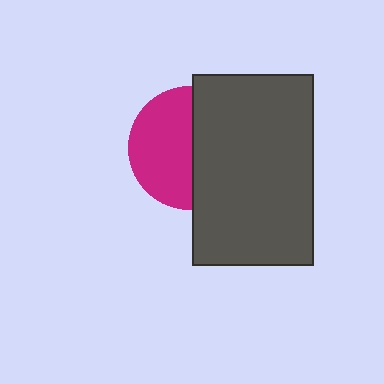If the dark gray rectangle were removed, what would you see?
You would see the complete magenta circle.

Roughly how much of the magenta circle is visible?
About half of it is visible (roughly 52%).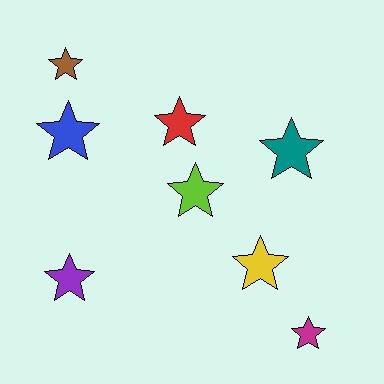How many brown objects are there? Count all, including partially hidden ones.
There is 1 brown object.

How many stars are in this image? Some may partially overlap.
There are 8 stars.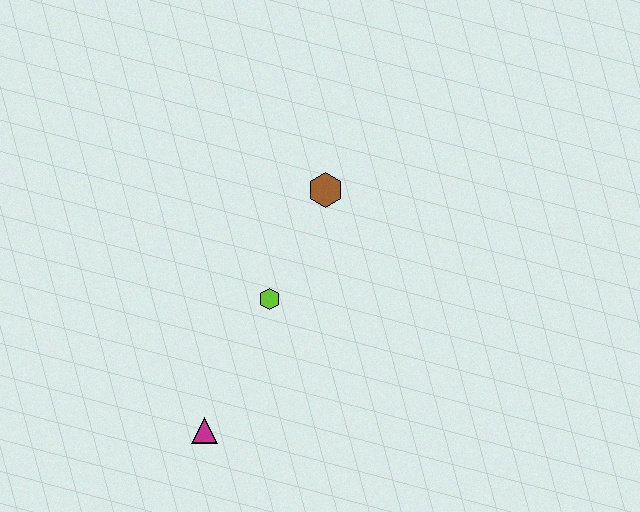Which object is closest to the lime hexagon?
The brown hexagon is closest to the lime hexagon.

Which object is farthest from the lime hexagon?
The magenta triangle is farthest from the lime hexagon.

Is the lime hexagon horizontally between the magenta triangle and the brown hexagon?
Yes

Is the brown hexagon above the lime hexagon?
Yes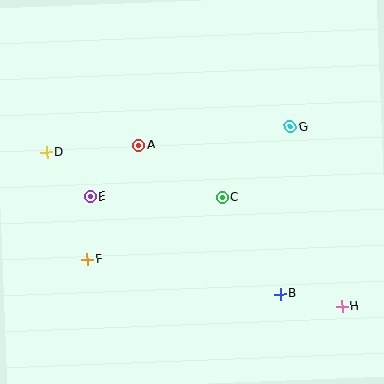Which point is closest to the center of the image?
Point C at (222, 198) is closest to the center.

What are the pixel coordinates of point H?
Point H is at (342, 307).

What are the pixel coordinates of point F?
Point F is at (87, 260).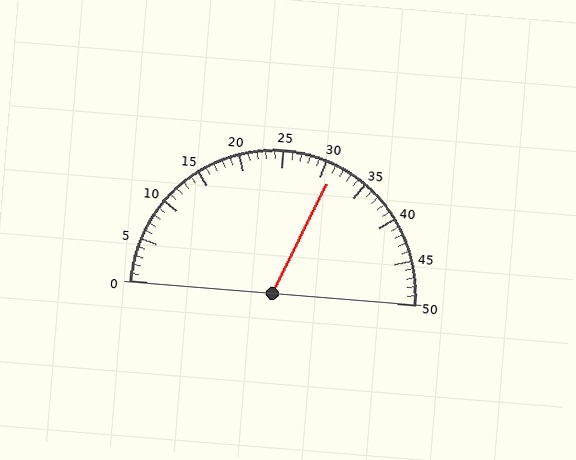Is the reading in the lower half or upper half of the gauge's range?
The reading is in the upper half of the range (0 to 50).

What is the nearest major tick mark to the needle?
The nearest major tick mark is 30.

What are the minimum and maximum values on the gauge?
The gauge ranges from 0 to 50.